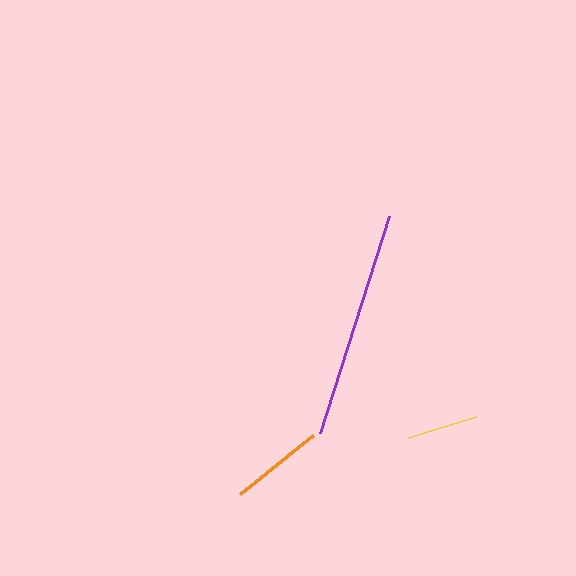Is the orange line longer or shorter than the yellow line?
The orange line is longer than the yellow line.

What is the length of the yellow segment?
The yellow segment is approximately 71 pixels long.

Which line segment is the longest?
The purple line is the longest at approximately 228 pixels.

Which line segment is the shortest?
The yellow line is the shortest at approximately 71 pixels.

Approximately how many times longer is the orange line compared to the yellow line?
The orange line is approximately 1.3 times the length of the yellow line.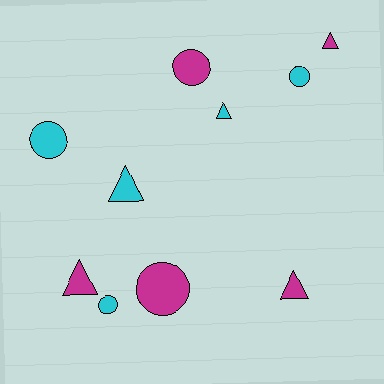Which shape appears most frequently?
Triangle, with 5 objects.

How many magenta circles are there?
There are 2 magenta circles.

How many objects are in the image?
There are 10 objects.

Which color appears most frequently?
Magenta, with 5 objects.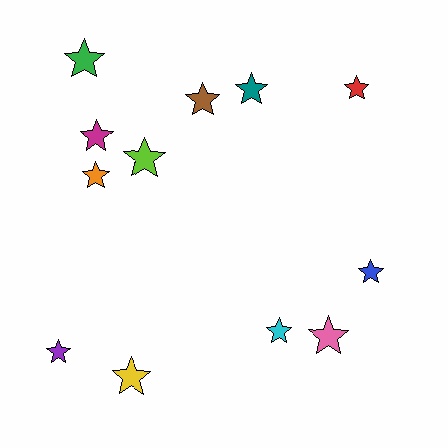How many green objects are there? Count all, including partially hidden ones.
There is 1 green object.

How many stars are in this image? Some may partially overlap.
There are 12 stars.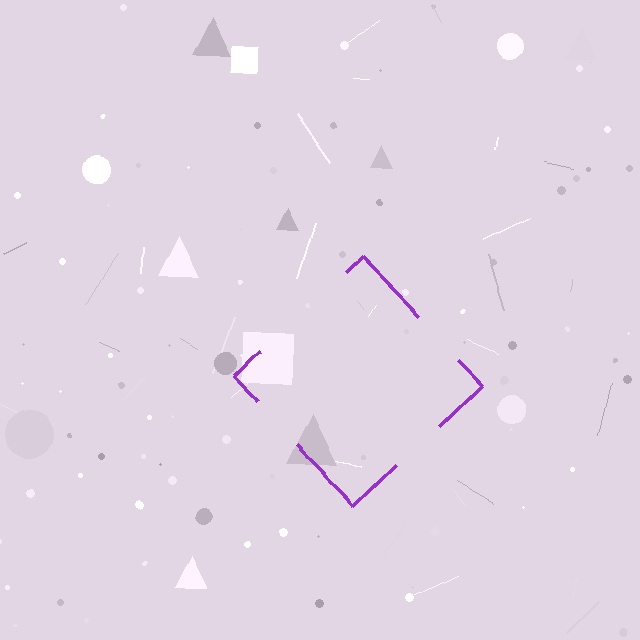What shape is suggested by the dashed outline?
The dashed outline suggests a diamond.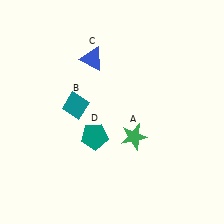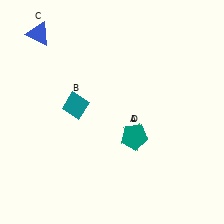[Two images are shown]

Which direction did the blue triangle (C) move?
The blue triangle (C) moved left.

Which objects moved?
The objects that moved are: the blue triangle (C), the teal pentagon (D).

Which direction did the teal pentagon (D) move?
The teal pentagon (D) moved right.